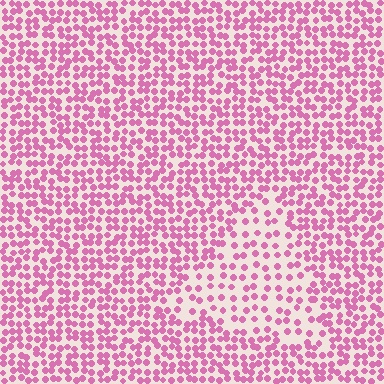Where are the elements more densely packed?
The elements are more densely packed outside the triangle boundary.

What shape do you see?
I see a triangle.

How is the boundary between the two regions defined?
The boundary is defined by a change in element density (approximately 1.9x ratio). All elements are the same color, size, and shape.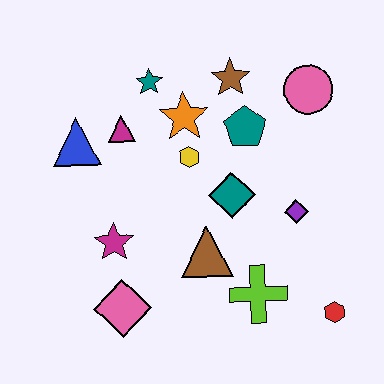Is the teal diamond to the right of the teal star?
Yes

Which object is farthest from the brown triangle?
The pink circle is farthest from the brown triangle.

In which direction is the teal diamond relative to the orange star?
The teal diamond is below the orange star.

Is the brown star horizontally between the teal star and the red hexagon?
Yes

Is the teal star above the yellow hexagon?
Yes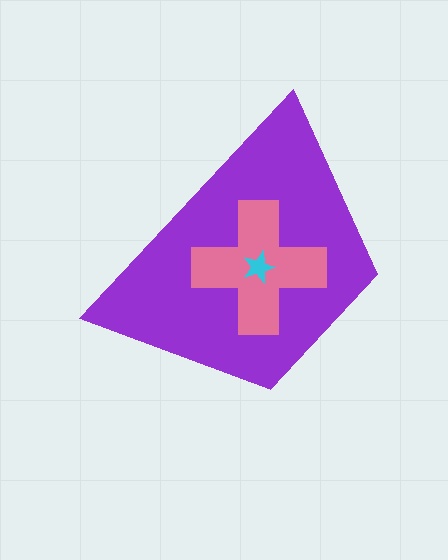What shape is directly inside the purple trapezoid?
The pink cross.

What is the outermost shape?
The purple trapezoid.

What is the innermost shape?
The cyan star.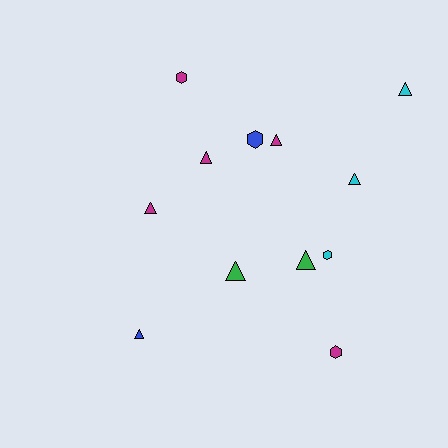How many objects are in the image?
There are 12 objects.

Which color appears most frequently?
Magenta, with 5 objects.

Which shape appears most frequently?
Triangle, with 8 objects.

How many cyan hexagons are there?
There is 1 cyan hexagon.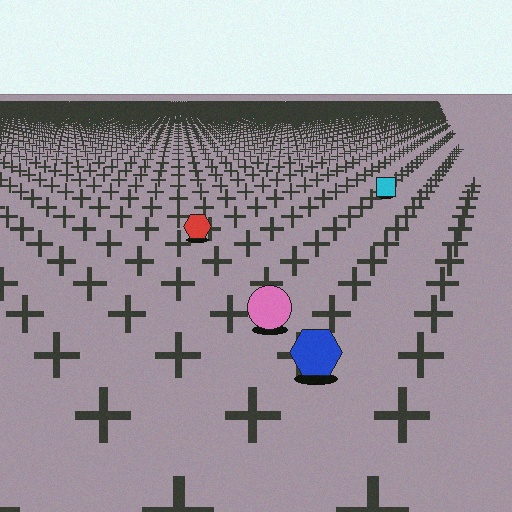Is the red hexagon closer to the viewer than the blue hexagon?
No. The blue hexagon is closer — you can tell from the texture gradient: the ground texture is coarser near it.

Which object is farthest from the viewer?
The cyan square is farthest from the viewer. It appears smaller and the ground texture around it is denser.